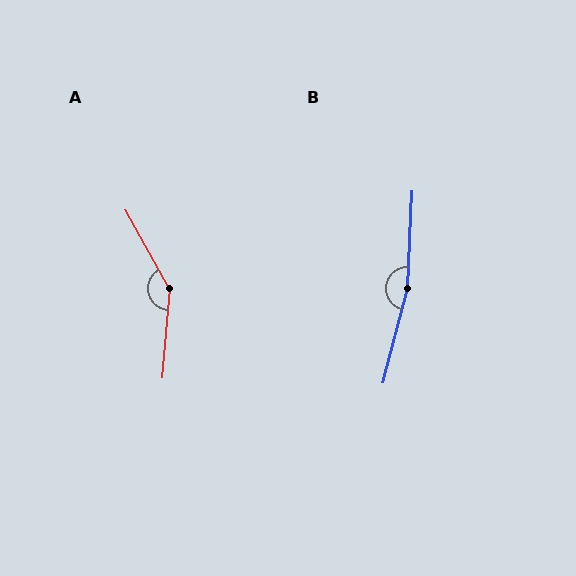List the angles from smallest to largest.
A (147°), B (168°).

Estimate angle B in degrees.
Approximately 168 degrees.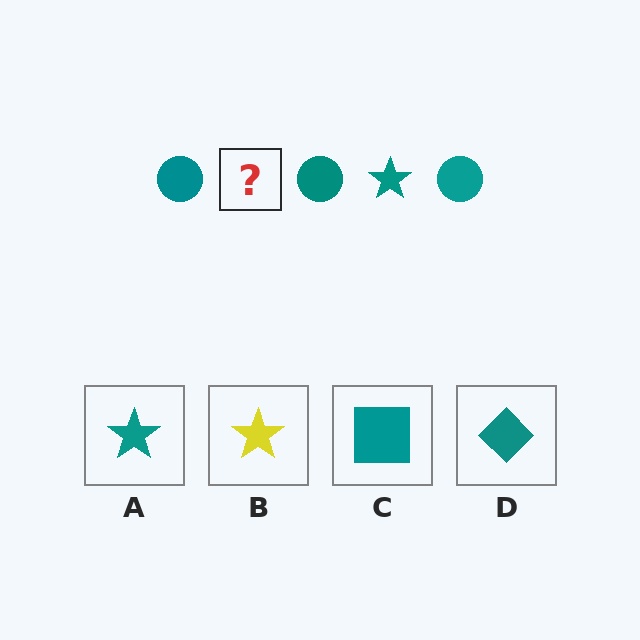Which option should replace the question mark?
Option A.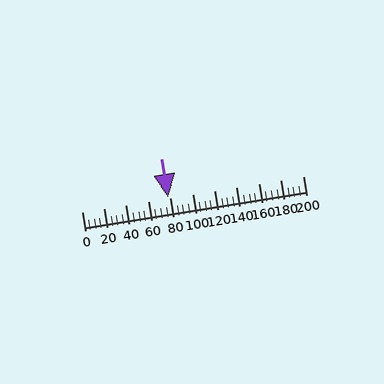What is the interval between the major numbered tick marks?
The major tick marks are spaced 20 units apart.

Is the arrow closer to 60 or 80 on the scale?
The arrow is closer to 80.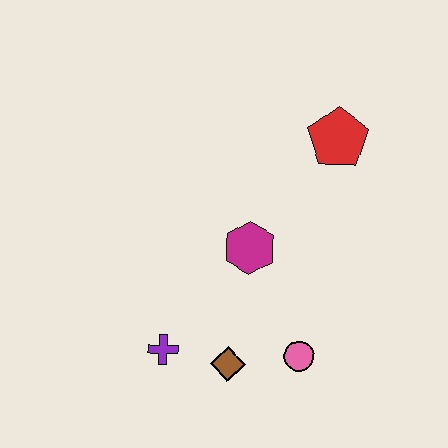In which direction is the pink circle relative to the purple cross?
The pink circle is to the right of the purple cross.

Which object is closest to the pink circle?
The brown diamond is closest to the pink circle.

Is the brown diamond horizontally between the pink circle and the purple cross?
Yes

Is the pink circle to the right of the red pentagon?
No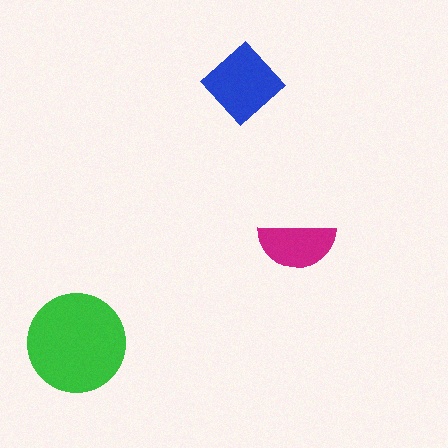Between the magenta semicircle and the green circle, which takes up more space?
The green circle.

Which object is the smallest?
The magenta semicircle.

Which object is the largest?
The green circle.